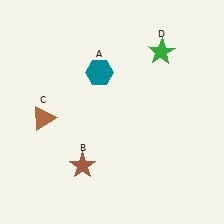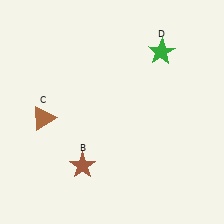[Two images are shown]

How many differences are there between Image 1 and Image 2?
There is 1 difference between the two images.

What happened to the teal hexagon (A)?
The teal hexagon (A) was removed in Image 2. It was in the top-left area of Image 1.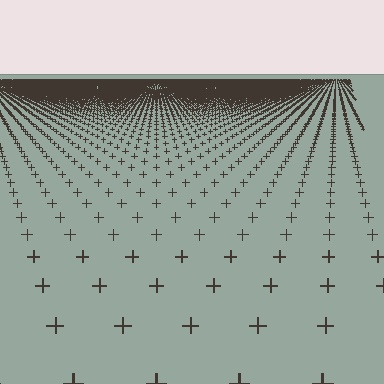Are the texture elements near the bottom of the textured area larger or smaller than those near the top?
Larger. Near the bottom, elements are closer to the viewer and appear at a bigger on-screen size.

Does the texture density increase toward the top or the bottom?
Density increases toward the top.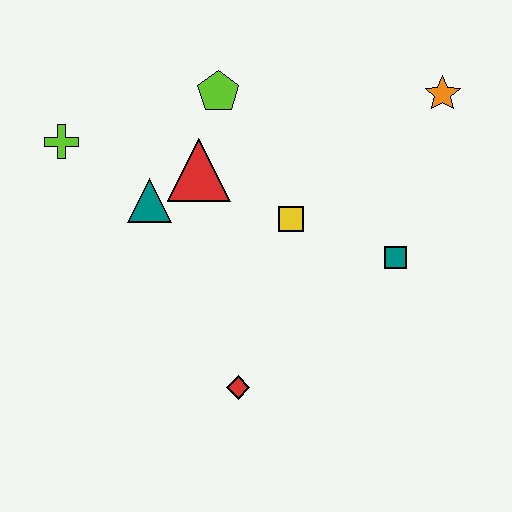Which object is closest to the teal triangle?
The red triangle is closest to the teal triangle.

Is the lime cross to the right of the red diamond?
No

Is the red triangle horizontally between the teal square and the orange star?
No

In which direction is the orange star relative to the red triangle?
The orange star is to the right of the red triangle.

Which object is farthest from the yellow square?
The lime cross is farthest from the yellow square.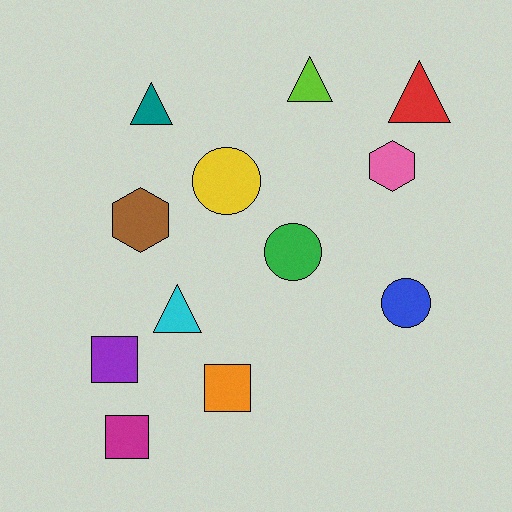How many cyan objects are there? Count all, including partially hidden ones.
There is 1 cyan object.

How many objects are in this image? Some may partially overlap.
There are 12 objects.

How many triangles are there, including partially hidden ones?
There are 4 triangles.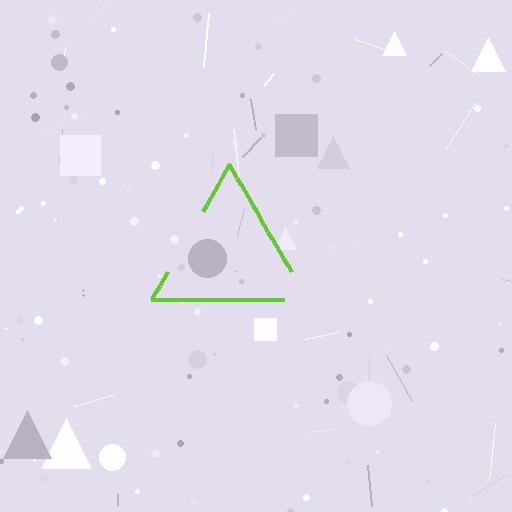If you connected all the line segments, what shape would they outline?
They would outline a triangle.